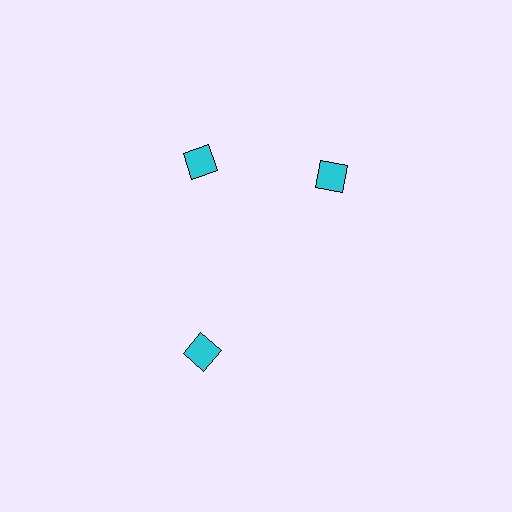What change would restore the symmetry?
The symmetry would be restored by rotating it back into even spacing with its neighbors so that all 3 squares sit at equal angles and equal distance from the center.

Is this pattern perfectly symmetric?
No. The 3 cyan squares are arranged in a ring, but one element near the 3 o'clock position is rotated out of alignment along the ring, breaking the 3-fold rotational symmetry.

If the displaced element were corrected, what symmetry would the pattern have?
It would have 3-fold rotational symmetry — the pattern would map onto itself every 120 degrees.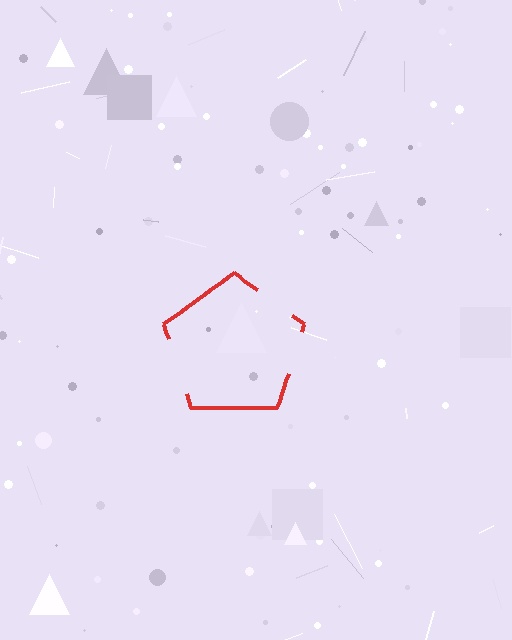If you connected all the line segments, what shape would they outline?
They would outline a pentagon.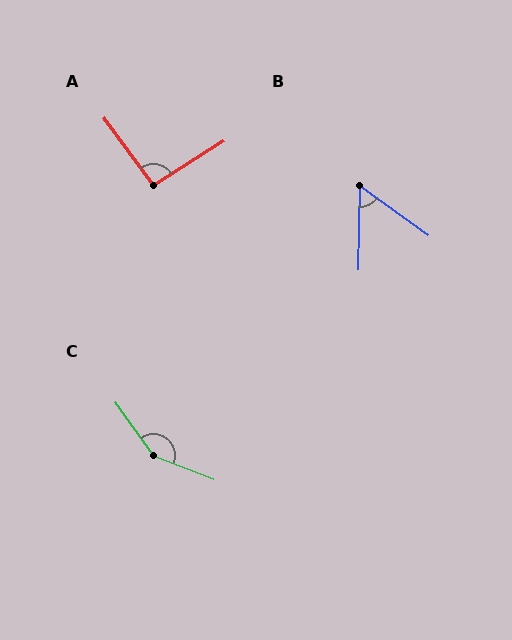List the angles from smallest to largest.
B (55°), A (94°), C (146°).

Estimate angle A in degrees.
Approximately 94 degrees.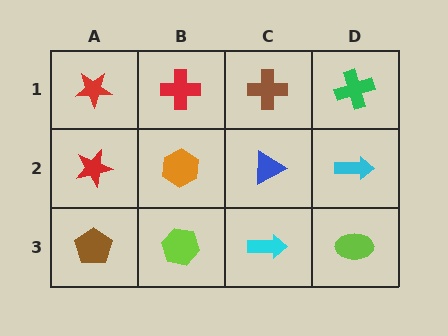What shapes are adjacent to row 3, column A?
A red star (row 2, column A), a lime hexagon (row 3, column B).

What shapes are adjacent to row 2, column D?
A green cross (row 1, column D), a lime ellipse (row 3, column D), a blue triangle (row 2, column C).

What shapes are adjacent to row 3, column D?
A cyan arrow (row 2, column D), a cyan arrow (row 3, column C).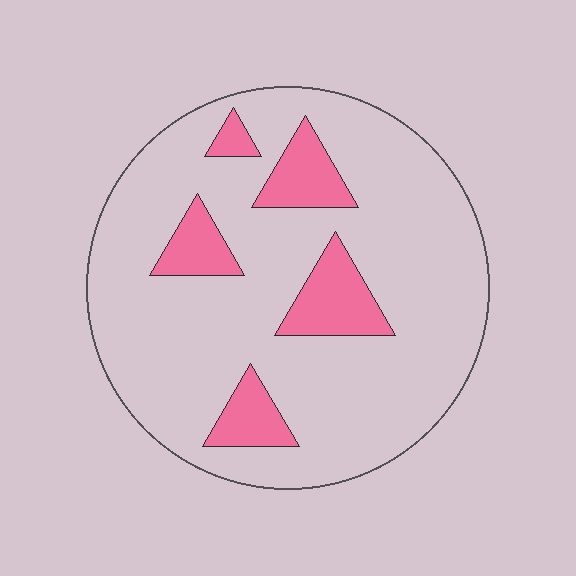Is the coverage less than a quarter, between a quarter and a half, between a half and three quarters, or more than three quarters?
Less than a quarter.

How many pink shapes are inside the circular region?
5.